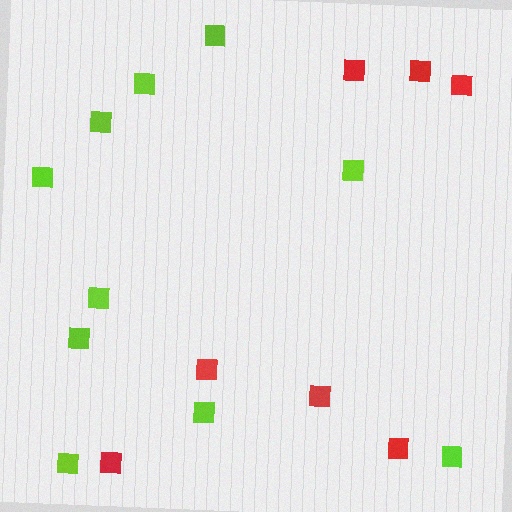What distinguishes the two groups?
There are 2 groups: one group of lime squares (10) and one group of red squares (7).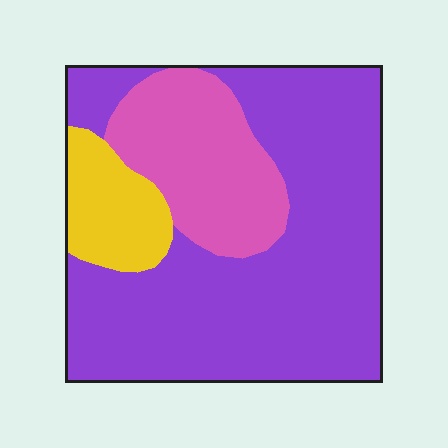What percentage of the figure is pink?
Pink takes up about one fifth (1/5) of the figure.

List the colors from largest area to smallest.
From largest to smallest: purple, pink, yellow.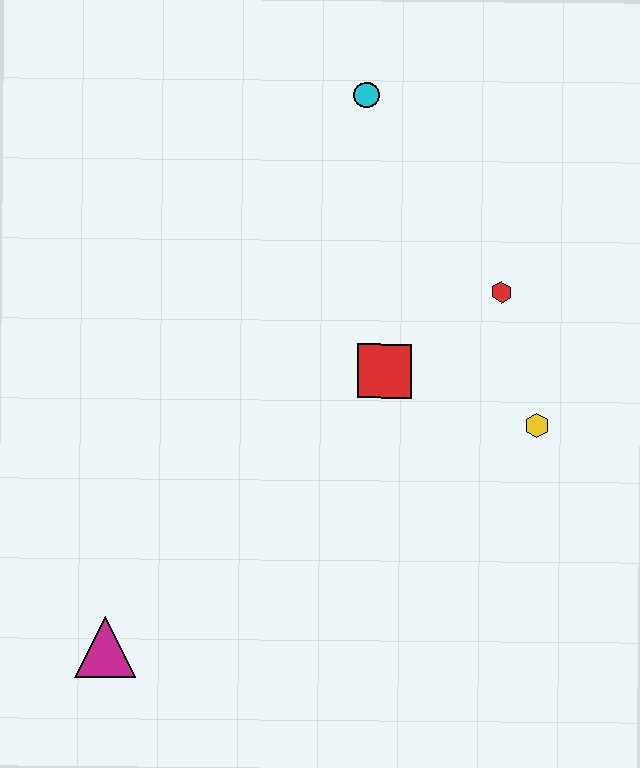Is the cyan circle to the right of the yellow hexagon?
No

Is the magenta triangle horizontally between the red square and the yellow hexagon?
No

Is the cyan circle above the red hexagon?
Yes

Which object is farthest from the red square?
The magenta triangle is farthest from the red square.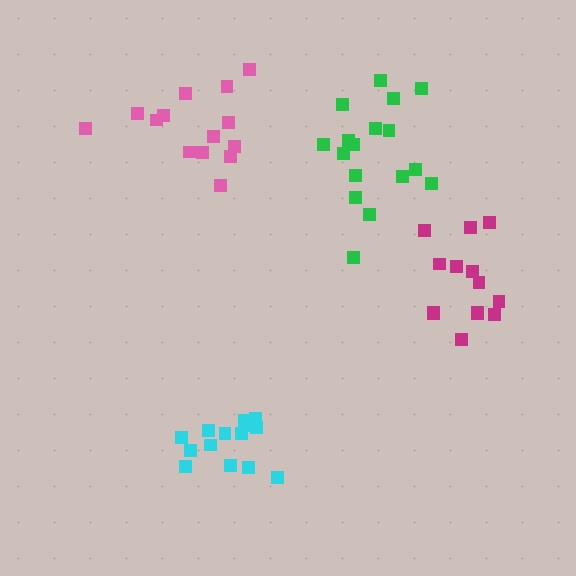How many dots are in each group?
Group 1: 17 dots, Group 2: 14 dots, Group 3: 14 dots, Group 4: 14 dots (59 total).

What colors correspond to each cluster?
The clusters are colored: green, magenta, cyan, pink.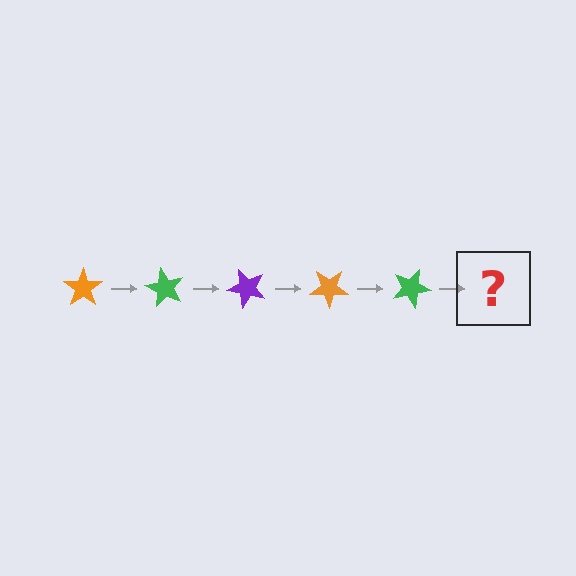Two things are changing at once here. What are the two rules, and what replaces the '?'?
The two rules are that it rotates 60 degrees each step and the color cycles through orange, green, and purple. The '?' should be a purple star, rotated 300 degrees from the start.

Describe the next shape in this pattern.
It should be a purple star, rotated 300 degrees from the start.